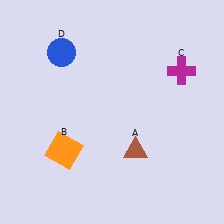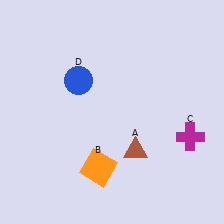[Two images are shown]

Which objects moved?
The objects that moved are: the orange square (B), the magenta cross (C), the blue circle (D).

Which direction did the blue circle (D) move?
The blue circle (D) moved down.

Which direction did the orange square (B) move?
The orange square (B) moved right.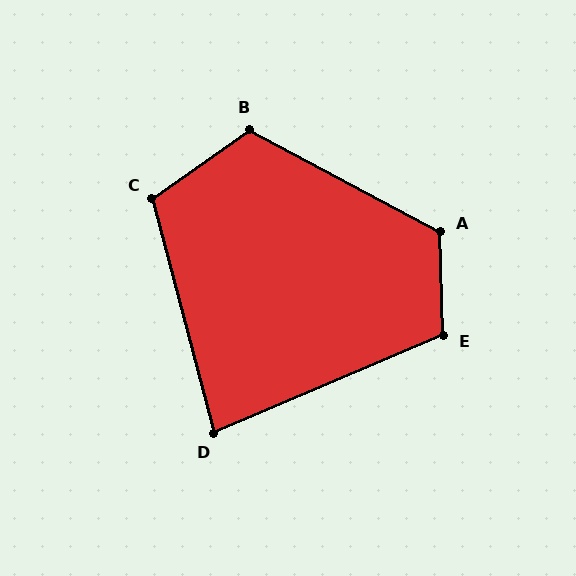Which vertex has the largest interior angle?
A, at approximately 120 degrees.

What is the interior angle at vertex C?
Approximately 110 degrees (obtuse).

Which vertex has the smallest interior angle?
D, at approximately 82 degrees.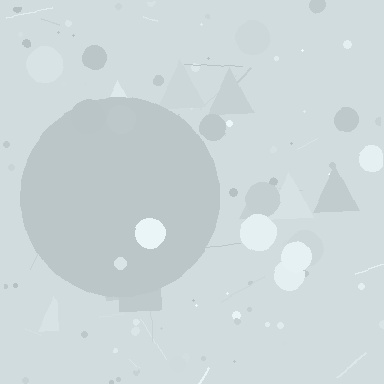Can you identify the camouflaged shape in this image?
The camouflaged shape is a circle.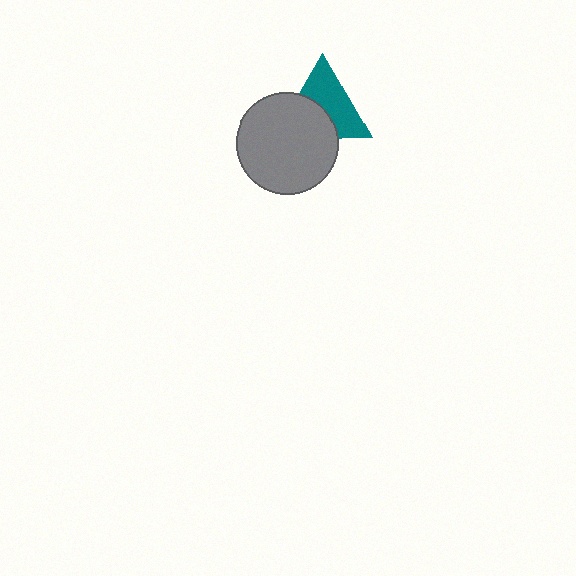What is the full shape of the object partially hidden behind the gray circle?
The partially hidden object is a teal triangle.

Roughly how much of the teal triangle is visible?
About half of it is visible (roughly 56%).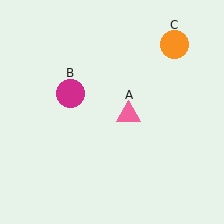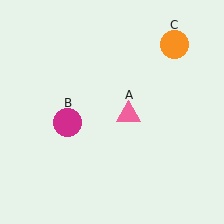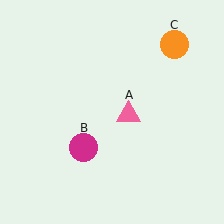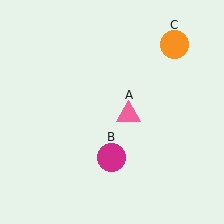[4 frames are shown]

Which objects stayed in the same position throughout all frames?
Pink triangle (object A) and orange circle (object C) remained stationary.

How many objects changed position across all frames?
1 object changed position: magenta circle (object B).